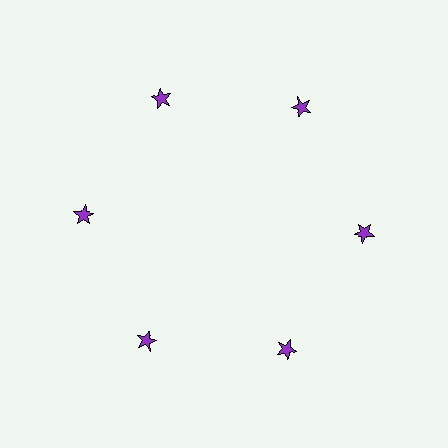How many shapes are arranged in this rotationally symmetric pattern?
There are 6 shapes, arranged in 6 groups of 1.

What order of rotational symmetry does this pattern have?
This pattern has 6-fold rotational symmetry.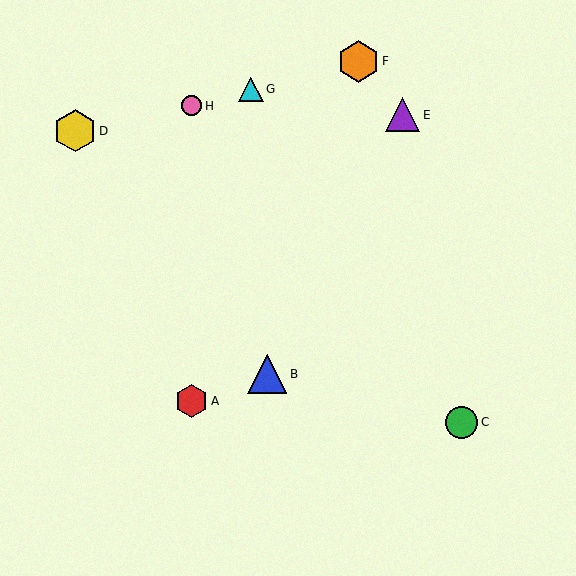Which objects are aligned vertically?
Objects A, H are aligned vertically.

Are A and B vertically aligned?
No, A is at x≈191 and B is at x≈267.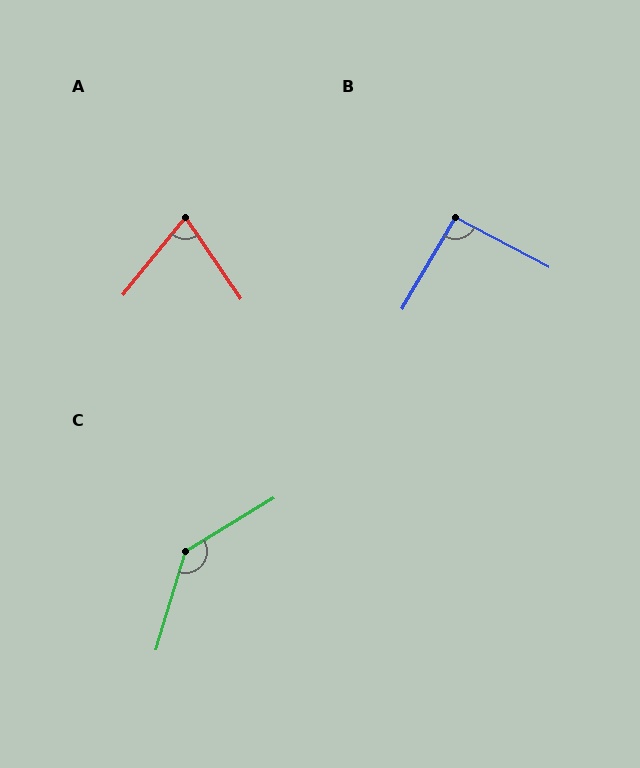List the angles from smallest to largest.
A (73°), B (92°), C (138°).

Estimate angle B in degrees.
Approximately 92 degrees.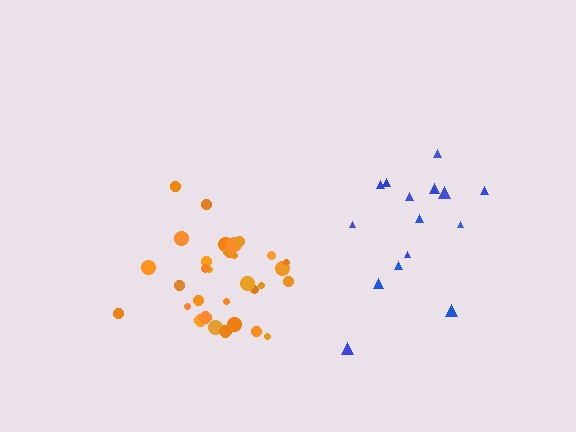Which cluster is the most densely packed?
Orange.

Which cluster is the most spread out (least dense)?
Blue.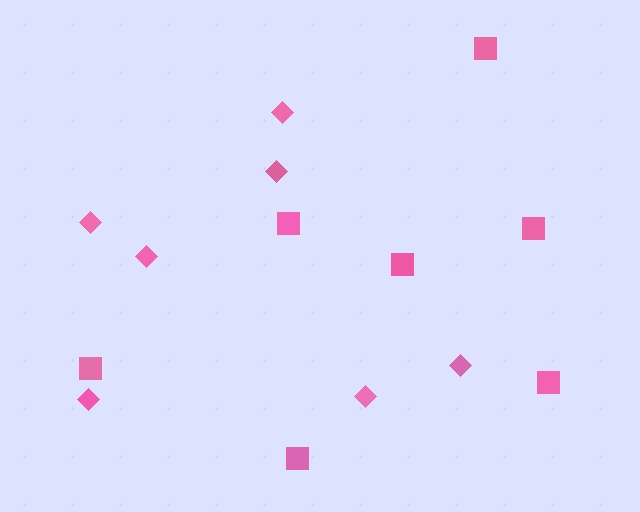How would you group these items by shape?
There are 2 groups: one group of squares (7) and one group of diamonds (7).